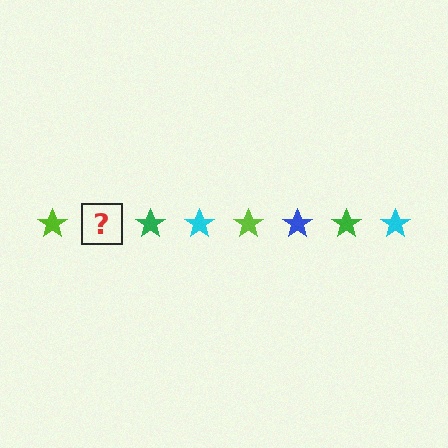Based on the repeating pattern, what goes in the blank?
The blank should be a blue star.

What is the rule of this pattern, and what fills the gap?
The rule is that the pattern cycles through lime, blue, green, cyan stars. The gap should be filled with a blue star.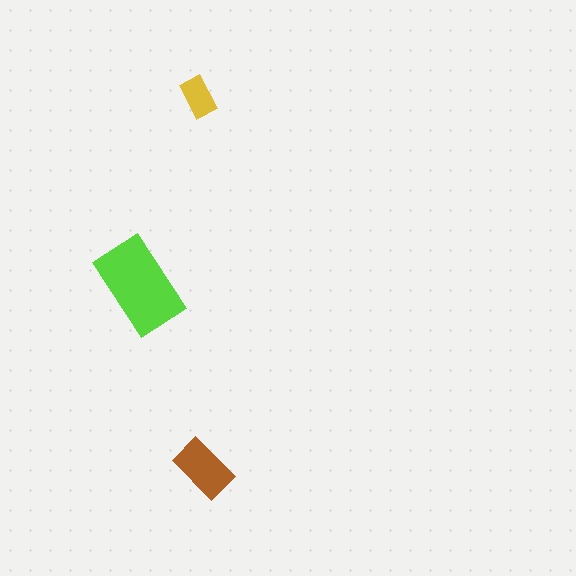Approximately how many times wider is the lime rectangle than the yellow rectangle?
About 2.5 times wider.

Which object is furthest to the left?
The lime rectangle is leftmost.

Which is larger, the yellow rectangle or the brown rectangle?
The brown one.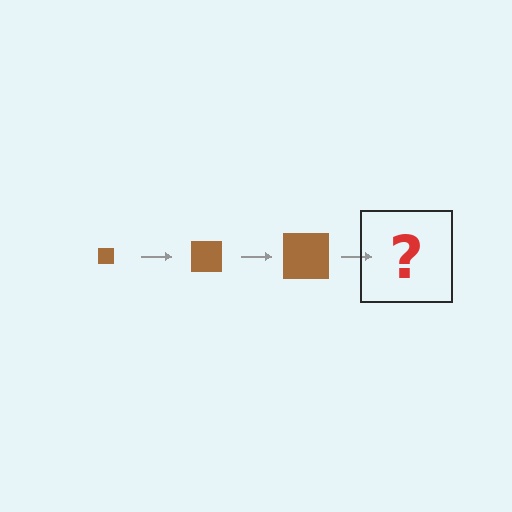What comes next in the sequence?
The next element should be a brown square, larger than the previous one.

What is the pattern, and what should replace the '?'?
The pattern is that the square gets progressively larger each step. The '?' should be a brown square, larger than the previous one.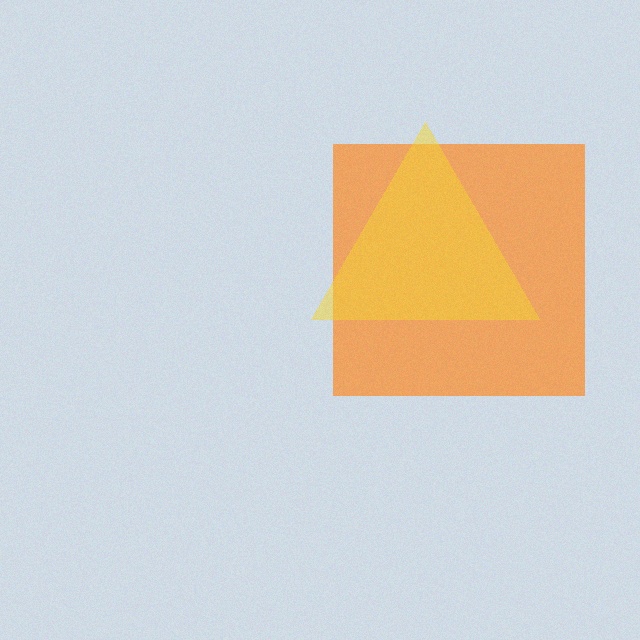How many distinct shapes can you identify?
There are 2 distinct shapes: an orange square, a yellow triangle.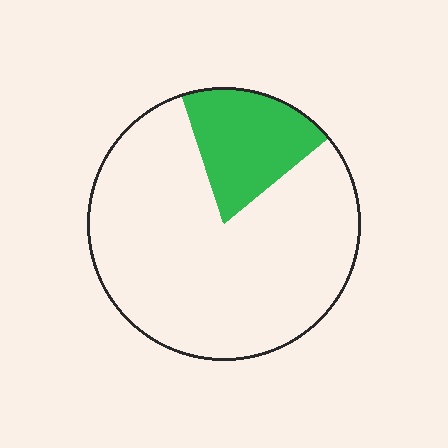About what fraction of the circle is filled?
About one fifth (1/5).